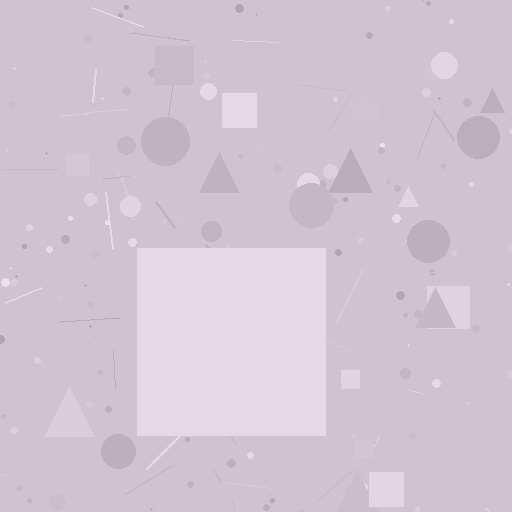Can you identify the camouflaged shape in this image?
The camouflaged shape is a square.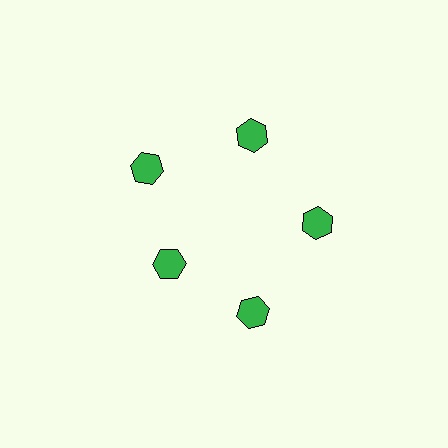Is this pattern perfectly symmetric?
No. The 5 green hexagons are arranged in a ring, but one element near the 8 o'clock position is pulled inward toward the center, breaking the 5-fold rotational symmetry.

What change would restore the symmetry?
The symmetry would be restored by moving it outward, back onto the ring so that all 5 hexagons sit at equal angles and equal distance from the center.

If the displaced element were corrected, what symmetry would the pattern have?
It would have 5-fold rotational symmetry — the pattern would map onto itself every 72 degrees.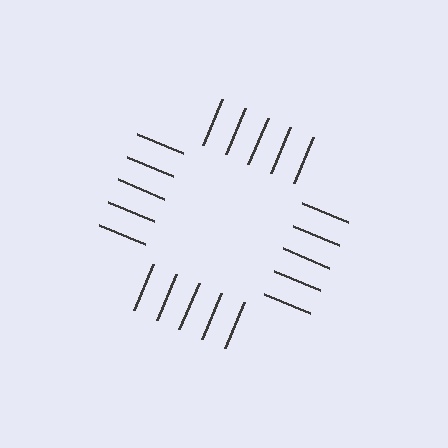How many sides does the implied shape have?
4 sides — the line-ends trace a square.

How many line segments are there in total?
20 — 5 along each of the 4 edges.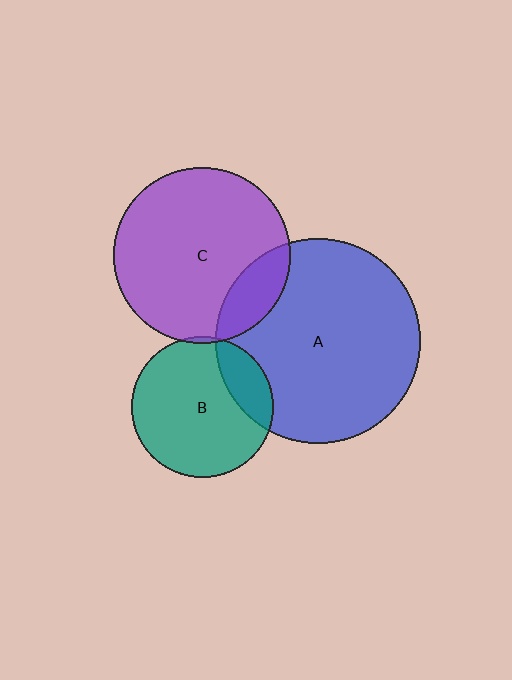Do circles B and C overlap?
Yes.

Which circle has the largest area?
Circle A (blue).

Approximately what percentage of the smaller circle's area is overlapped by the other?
Approximately 5%.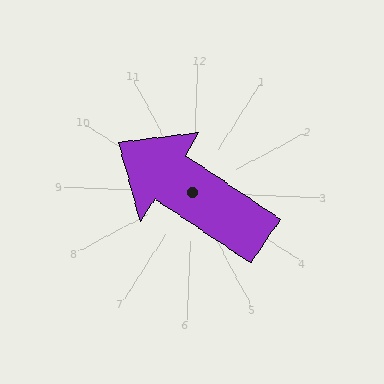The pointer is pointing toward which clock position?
Roughly 10 o'clock.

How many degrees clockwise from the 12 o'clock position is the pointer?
Approximately 301 degrees.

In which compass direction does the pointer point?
Northwest.